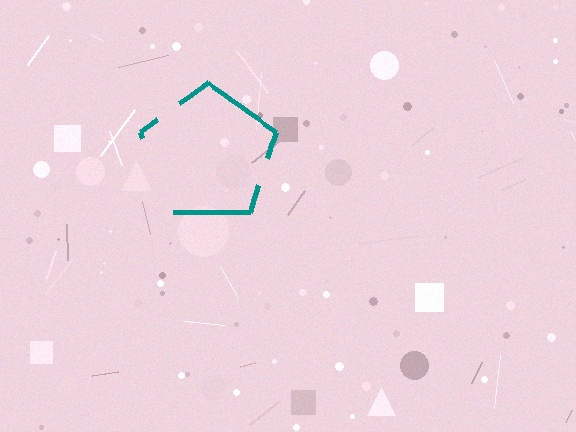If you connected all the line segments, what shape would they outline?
They would outline a pentagon.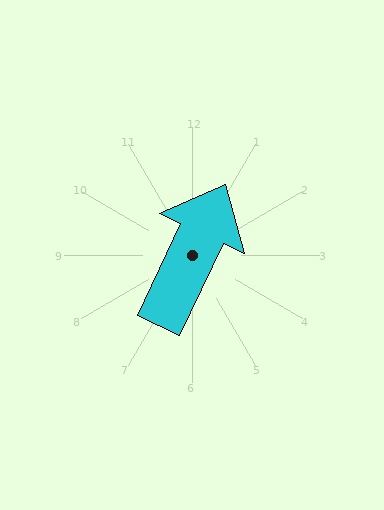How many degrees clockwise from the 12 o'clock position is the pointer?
Approximately 25 degrees.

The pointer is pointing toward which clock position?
Roughly 1 o'clock.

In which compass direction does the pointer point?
Northeast.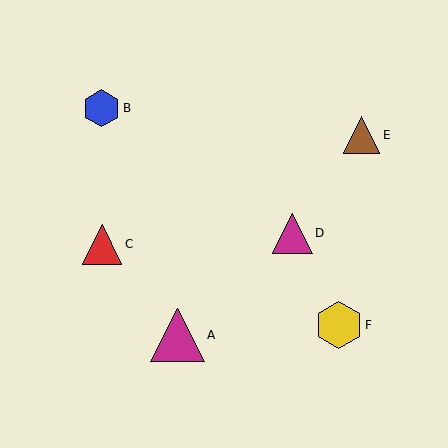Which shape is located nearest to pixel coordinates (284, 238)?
The magenta triangle (labeled D) at (292, 233) is nearest to that location.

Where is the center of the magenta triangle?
The center of the magenta triangle is at (178, 335).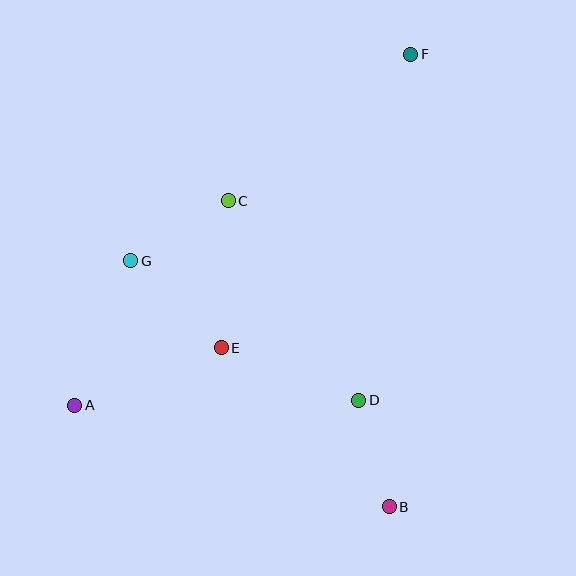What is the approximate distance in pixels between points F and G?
The distance between F and G is approximately 348 pixels.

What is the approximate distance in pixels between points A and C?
The distance between A and C is approximately 255 pixels.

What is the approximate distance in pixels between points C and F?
The distance between C and F is approximately 234 pixels.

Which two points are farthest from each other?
Points A and F are farthest from each other.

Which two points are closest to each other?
Points B and D are closest to each other.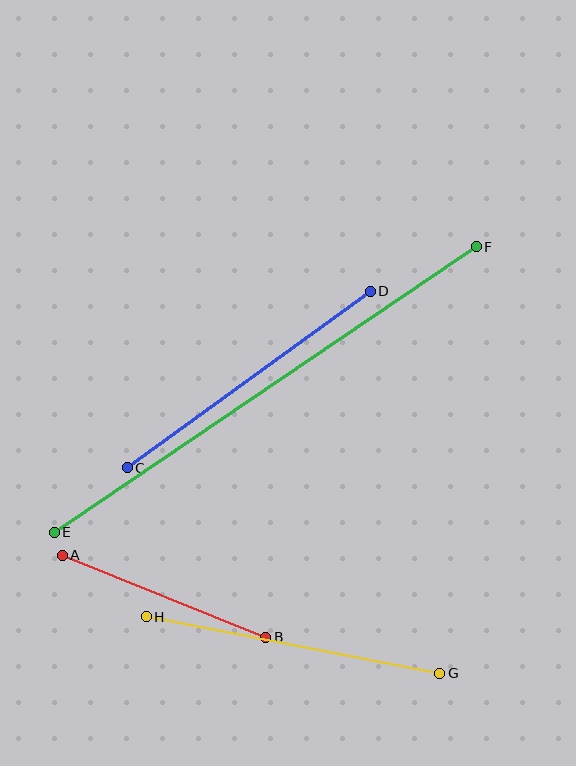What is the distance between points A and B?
The distance is approximately 220 pixels.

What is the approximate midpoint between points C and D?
The midpoint is at approximately (249, 380) pixels.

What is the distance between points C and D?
The distance is approximately 301 pixels.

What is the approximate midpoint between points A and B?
The midpoint is at approximately (164, 596) pixels.